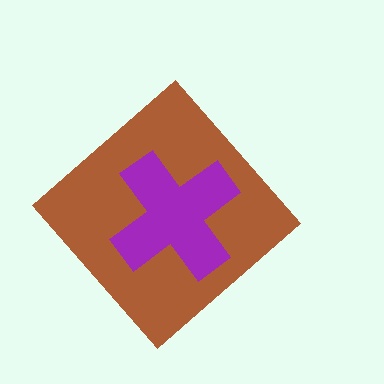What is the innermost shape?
The purple cross.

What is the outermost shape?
The brown diamond.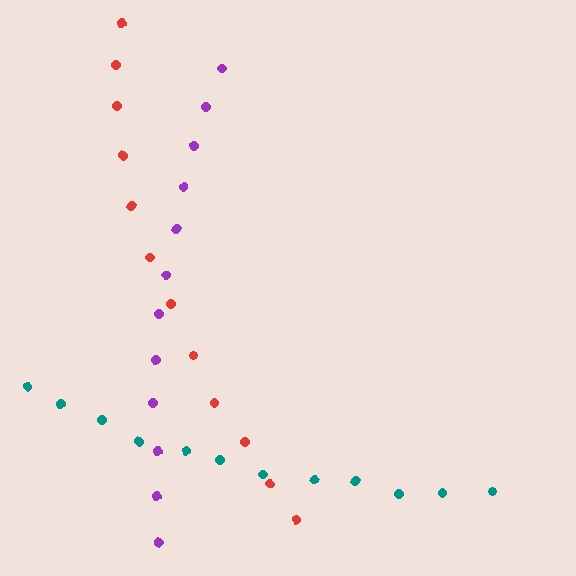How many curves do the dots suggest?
There are 3 distinct paths.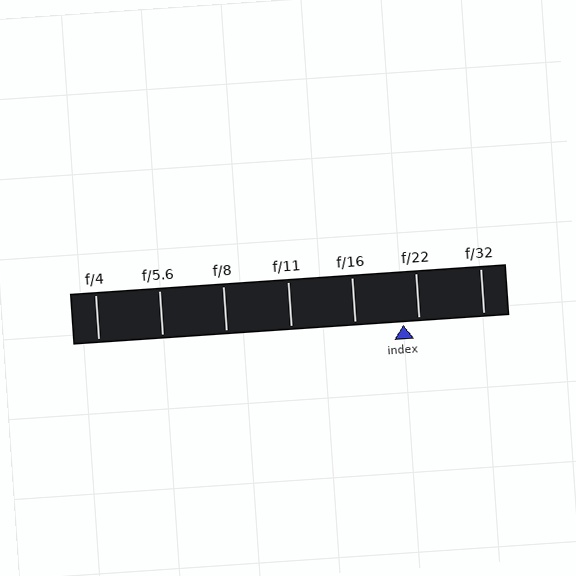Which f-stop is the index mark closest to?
The index mark is closest to f/22.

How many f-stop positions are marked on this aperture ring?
There are 7 f-stop positions marked.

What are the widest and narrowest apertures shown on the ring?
The widest aperture shown is f/4 and the narrowest is f/32.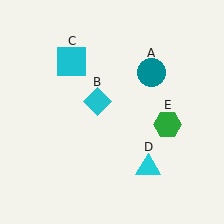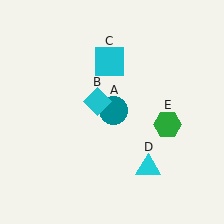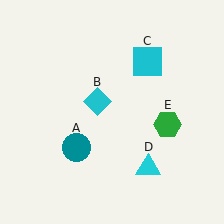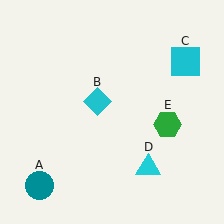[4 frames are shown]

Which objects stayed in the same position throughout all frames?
Cyan diamond (object B) and cyan triangle (object D) and green hexagon (object E) remained stationary.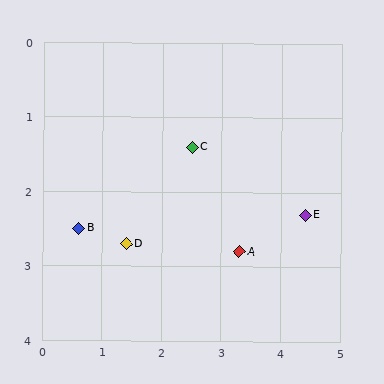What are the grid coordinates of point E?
Point E is at approximately (4.4, 2.3).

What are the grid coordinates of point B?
Point B is at approximately (0.6, 2.5).